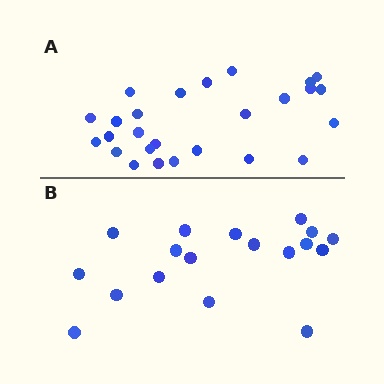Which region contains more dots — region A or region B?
Region A (the top region) has more dots.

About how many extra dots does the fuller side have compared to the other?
Region A has roughly 8 or so more dots than region B.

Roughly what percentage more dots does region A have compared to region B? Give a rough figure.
About 45% more.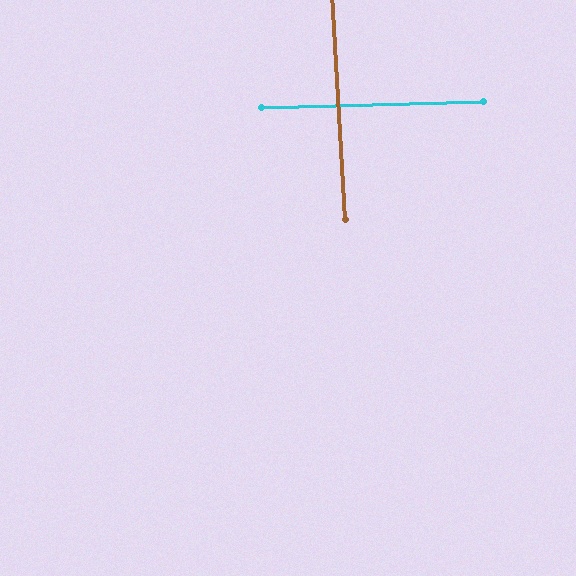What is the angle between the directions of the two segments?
Approximately 88 degrees.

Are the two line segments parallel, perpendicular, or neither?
Perpendicular — they meet at approximately 88°.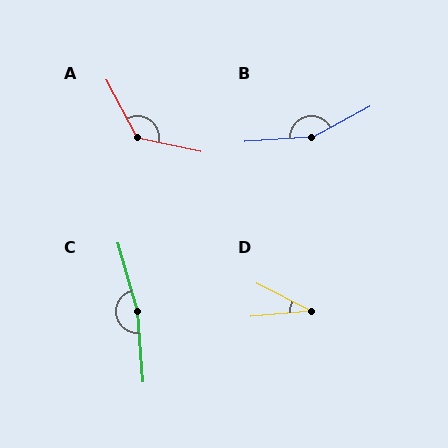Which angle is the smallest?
D, at approximately 32 degrees.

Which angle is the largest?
C, at approximately 169 degrees.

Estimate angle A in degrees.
Approximately 130 degrees.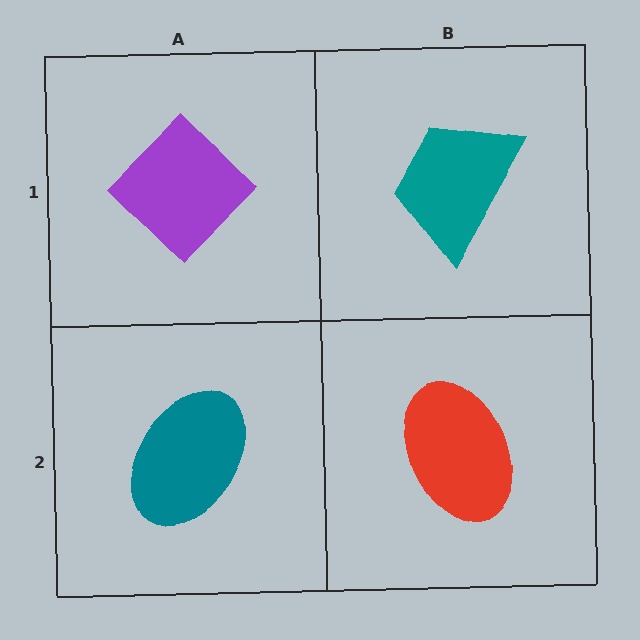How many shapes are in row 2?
2 shapes.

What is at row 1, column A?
A purple diamond.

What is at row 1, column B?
A teal trapezoid.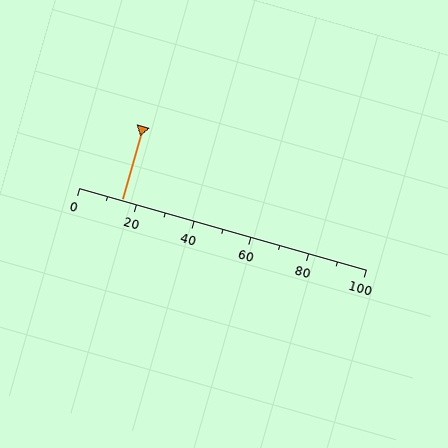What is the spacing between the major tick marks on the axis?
The major ticks are spaced 20 apart.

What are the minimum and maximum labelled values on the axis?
The axis runs from 0 to 100.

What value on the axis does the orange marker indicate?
The marker indicates approximately 15.